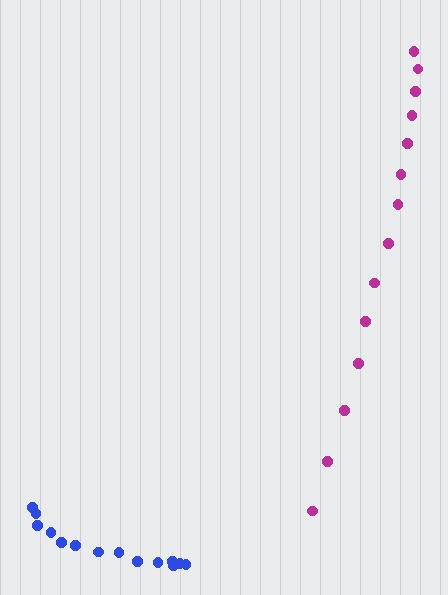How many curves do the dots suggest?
There are 2 distinct paths.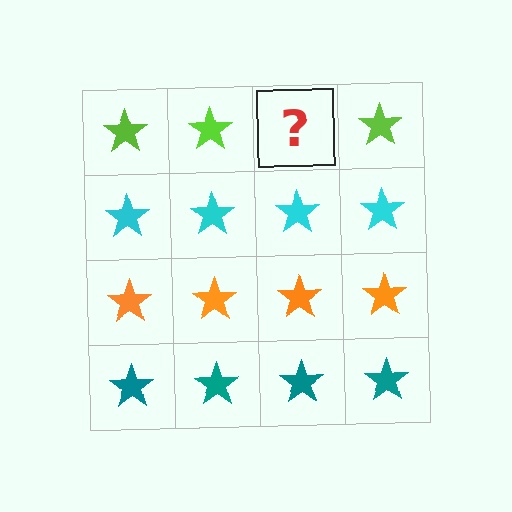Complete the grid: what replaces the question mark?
The question mark should be replaced with a lime star.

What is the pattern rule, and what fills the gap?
The rule is that each row has a consistent color. The gap should be filled with a lime star.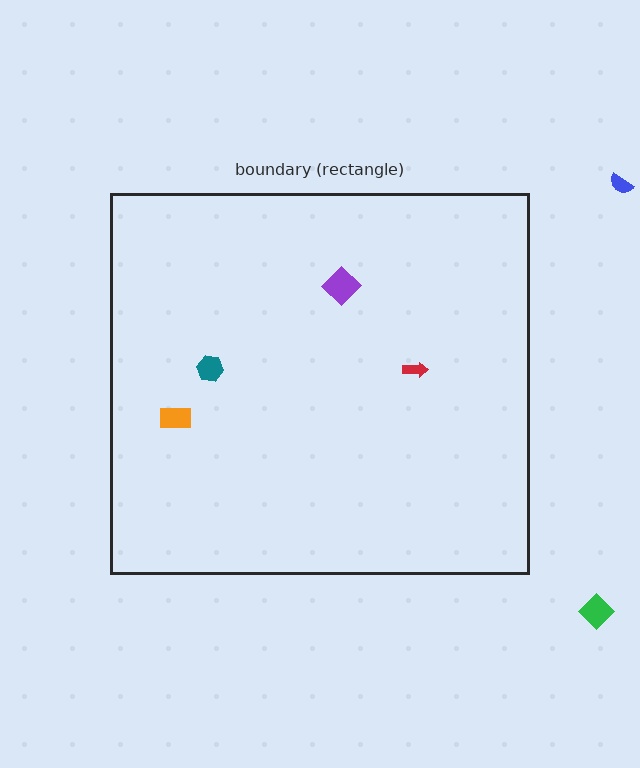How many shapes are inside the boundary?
4 inside, 2 outside.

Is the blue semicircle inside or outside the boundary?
Outside.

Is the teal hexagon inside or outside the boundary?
Inside.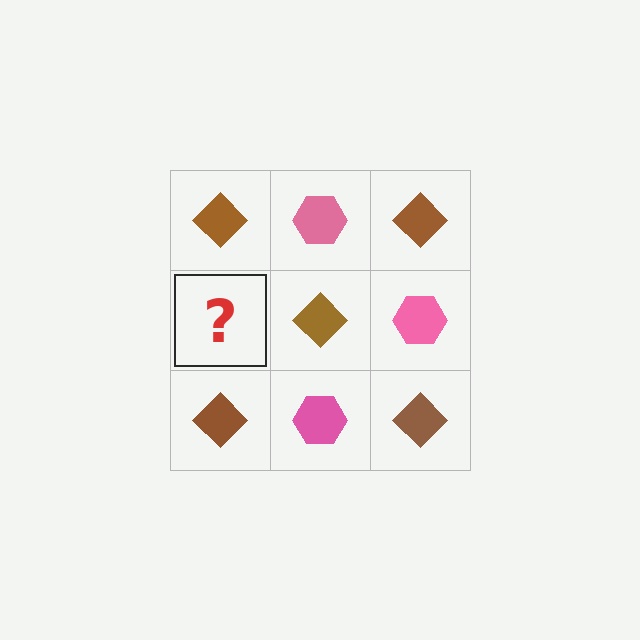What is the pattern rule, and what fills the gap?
The rule is that it alternates brown diamond and pink hexagon in a checkerboard pattern. The gap should be filled with a pink hexagon.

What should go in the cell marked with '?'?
The missing cell should contain a pink hexagon.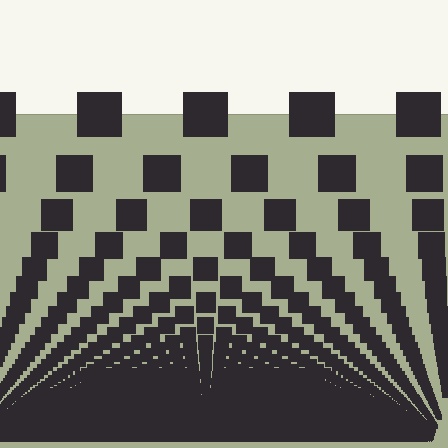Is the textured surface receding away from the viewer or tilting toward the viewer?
The surface appears to tilt toward the viewer. Texture elements get larger and sparser toward the top.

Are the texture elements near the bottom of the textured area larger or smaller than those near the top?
Smaller. The gradient is inverted — elements near the bottom are smaller and denser.